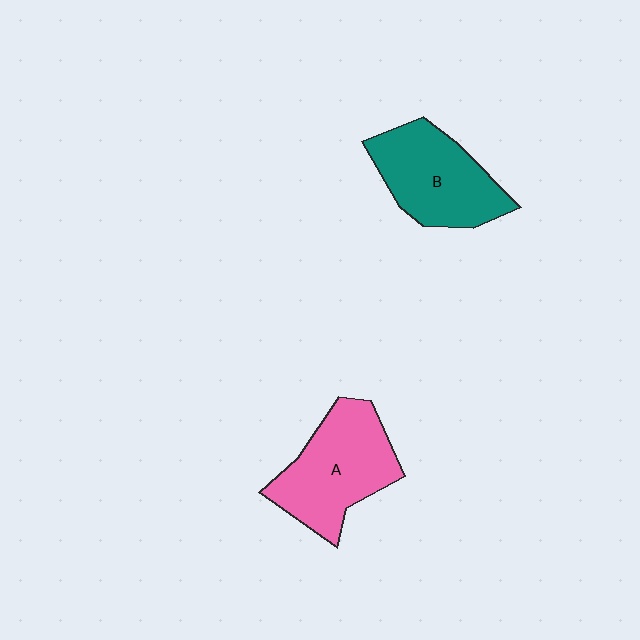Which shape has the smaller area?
Shape B (teal).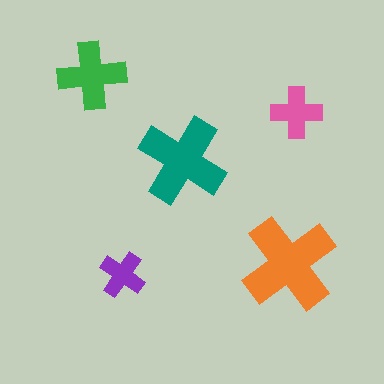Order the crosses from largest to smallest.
the orange one, the teal one, the green one, the pink one, the purple one.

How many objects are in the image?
There are 5 objects in the image.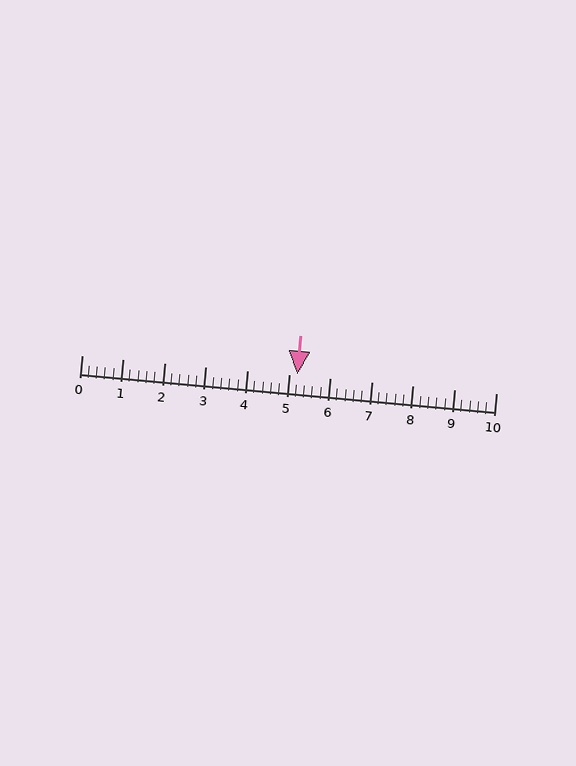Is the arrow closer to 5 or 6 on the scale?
The arrow is closer to 5.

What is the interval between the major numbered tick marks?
The major tick marks are spaced 1 units apart.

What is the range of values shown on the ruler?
The ruler shows values from 0 to 10.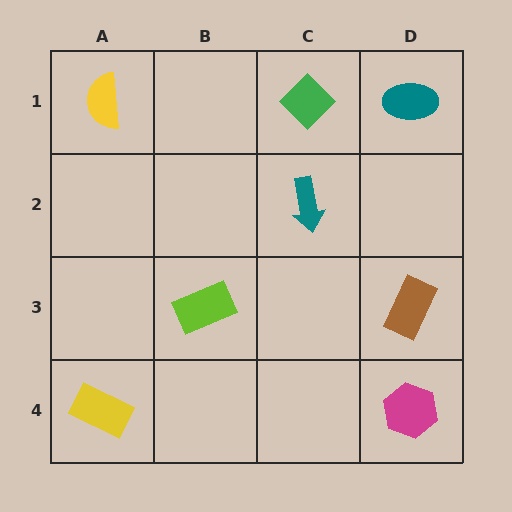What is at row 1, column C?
A green diamond.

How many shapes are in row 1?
3 shapes.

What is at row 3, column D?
A brown rectangle.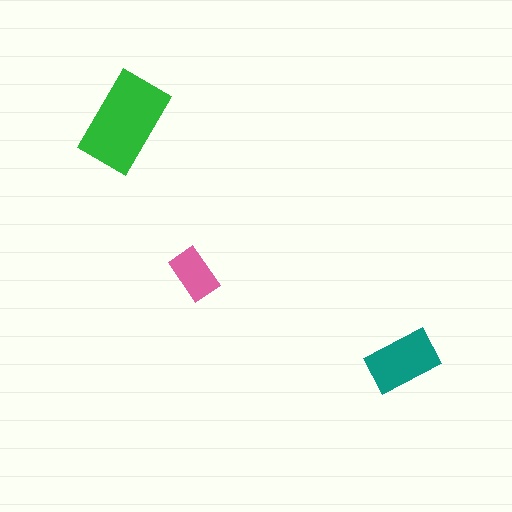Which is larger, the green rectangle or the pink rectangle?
The green one.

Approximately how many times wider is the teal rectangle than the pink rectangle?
About 1.5 times wider.